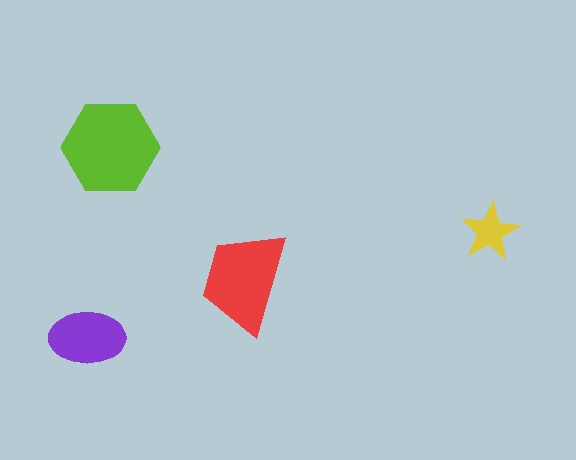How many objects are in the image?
There are 4 objects in the image.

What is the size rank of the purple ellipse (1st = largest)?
3rd.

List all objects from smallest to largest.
The yellow star, the purple ellipse, the red trapezoid, the lime hexagon.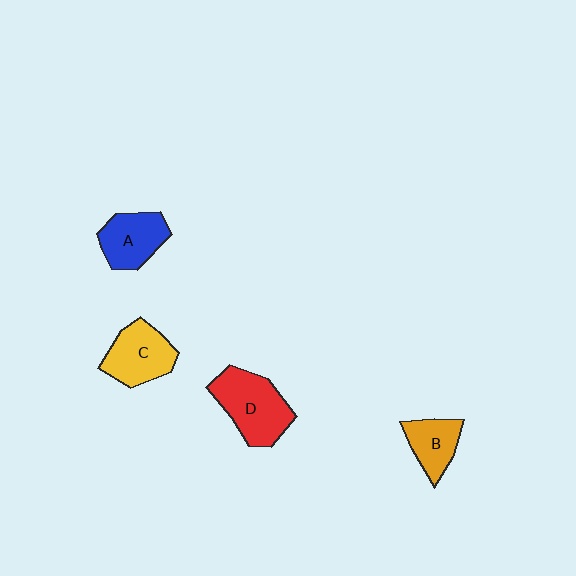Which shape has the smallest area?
Shape B (orange).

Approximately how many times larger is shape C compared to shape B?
Approximately 1.4 times.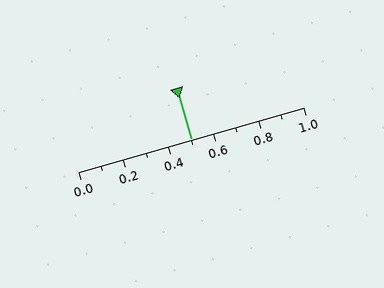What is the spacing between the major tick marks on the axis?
The major ticks are spaced 0.2 apart.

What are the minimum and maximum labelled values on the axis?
The axis runs from 0.0 to 1.0.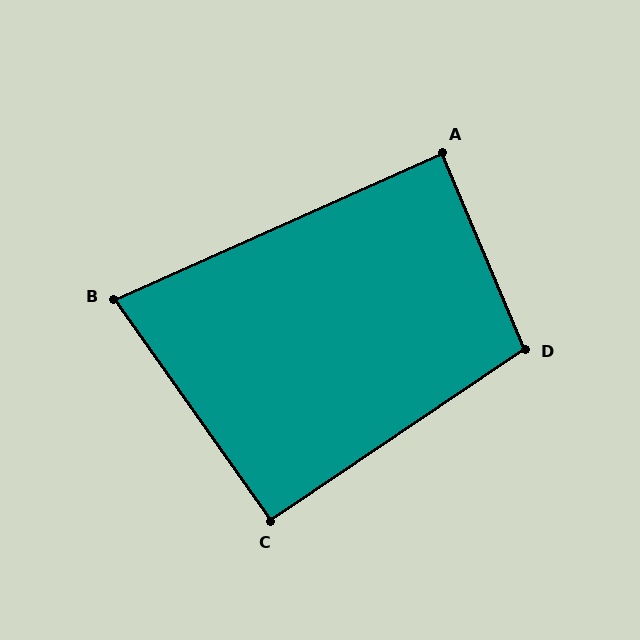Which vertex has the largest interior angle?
D, at approximately 101 degrees.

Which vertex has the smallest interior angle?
B, at approximately 79 degrees.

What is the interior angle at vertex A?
Approximately 89 degrees (approximately right).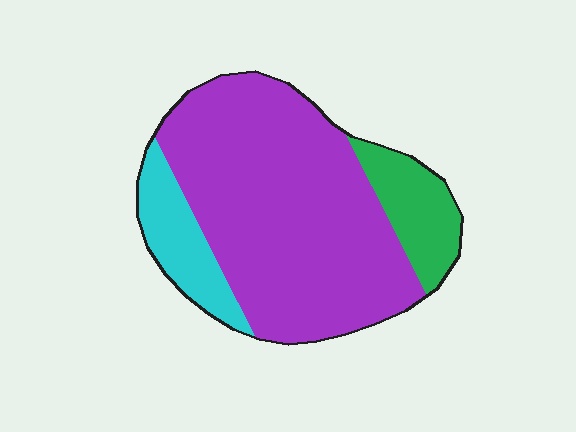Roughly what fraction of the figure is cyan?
Cyan covers around 15% of the figure.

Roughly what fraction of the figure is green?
Green takes up less than a quarter of the figure.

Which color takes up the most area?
Purple, at roughly 70%.